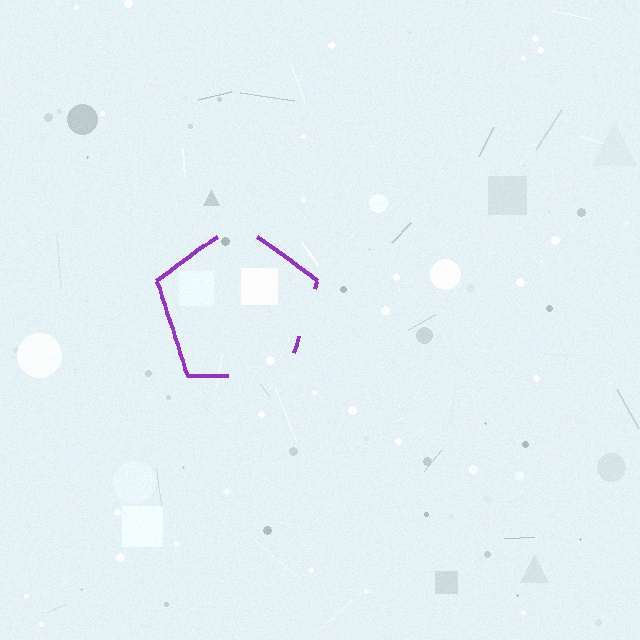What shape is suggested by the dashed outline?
The dashed outline suggests a pentagon.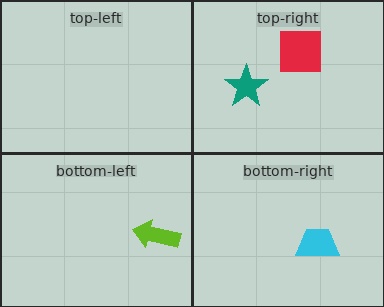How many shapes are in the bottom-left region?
1.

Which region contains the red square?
The top-right region.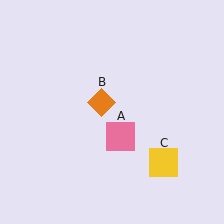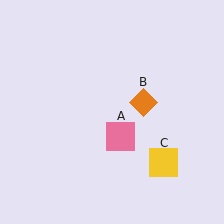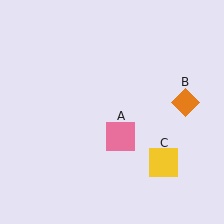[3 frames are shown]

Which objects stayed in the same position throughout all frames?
Pink square (object A) and yellow square (object C) remained stationary.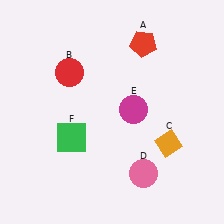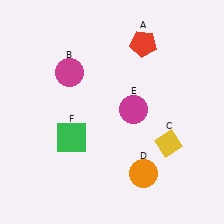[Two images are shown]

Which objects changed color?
B changed from red to magenta. C changed from orange to yellow. D changed from pink to orange.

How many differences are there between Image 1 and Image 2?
There are 3 differences between the two images.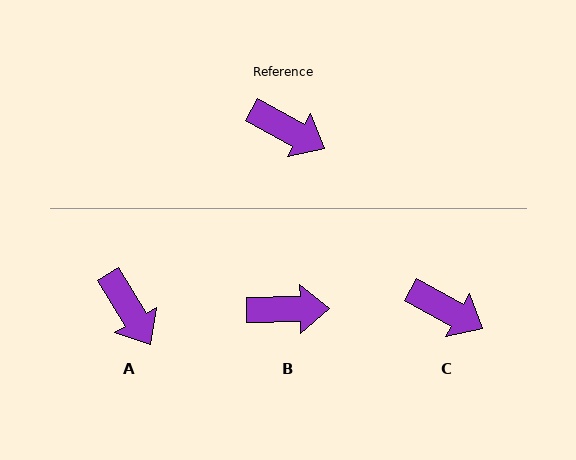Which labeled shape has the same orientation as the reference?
C.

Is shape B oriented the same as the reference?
No, it is off by about 30 degrees.